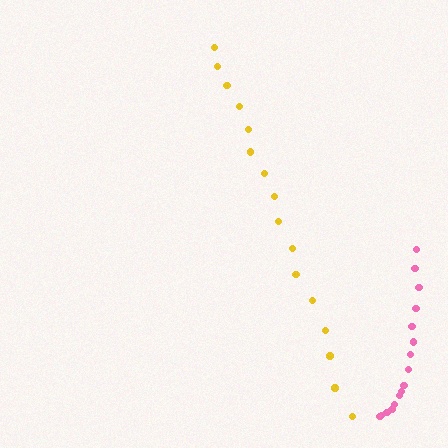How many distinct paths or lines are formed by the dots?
There are 2 distinct paths.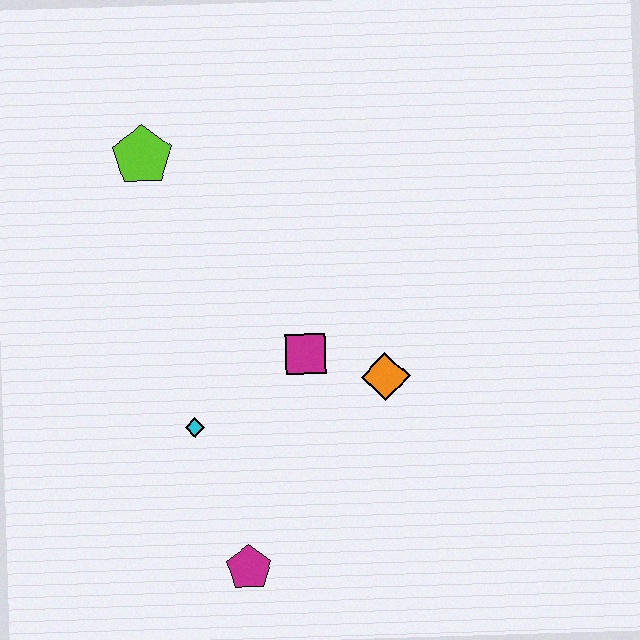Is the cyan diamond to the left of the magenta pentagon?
Yes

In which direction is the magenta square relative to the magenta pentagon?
The magenta square is above the magenta pentagon.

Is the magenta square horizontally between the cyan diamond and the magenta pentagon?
No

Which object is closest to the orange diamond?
The magenta square is closest to the orange diamond.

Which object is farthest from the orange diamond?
The lime pentagon is farthest from the orange diamond.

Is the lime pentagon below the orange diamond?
No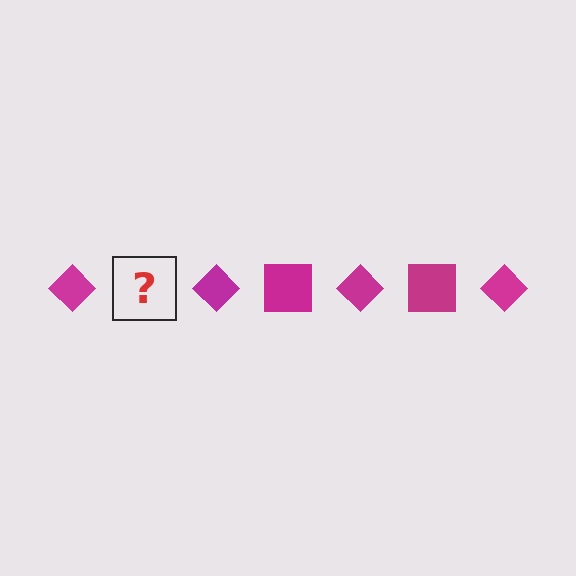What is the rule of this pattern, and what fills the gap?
The rule is that the pattern cycles through diamond, square shapes in magenta. The gap should be filled with a magenta square.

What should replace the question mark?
The question mark should be replaced with a magenta square.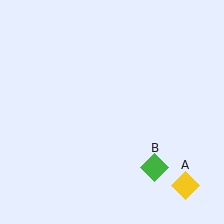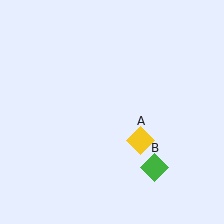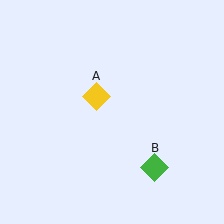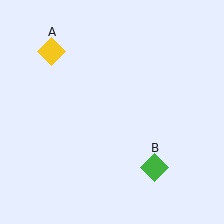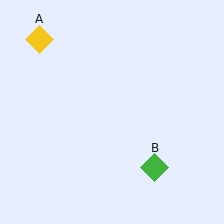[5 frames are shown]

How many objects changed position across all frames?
1 object changed position: yellow diamond (object A).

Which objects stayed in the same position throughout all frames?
Green diamond (object B) remained stationary.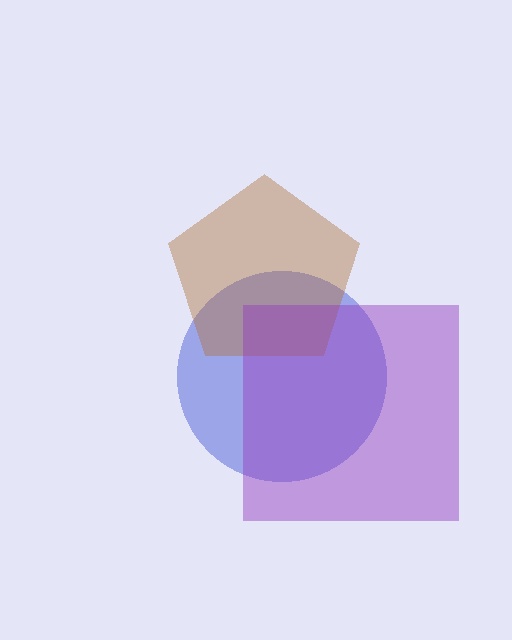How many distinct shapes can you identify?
There are 3 distinct shapes: a blue circle, a brown pentagon, a purple square.